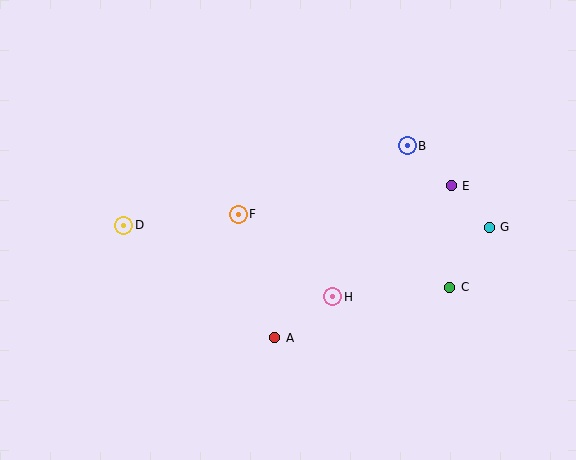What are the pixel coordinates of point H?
Point H is at (333, 297).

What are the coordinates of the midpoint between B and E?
The midpoint between B and E is at (429, 166).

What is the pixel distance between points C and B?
The distance between C and B is 148 pixels.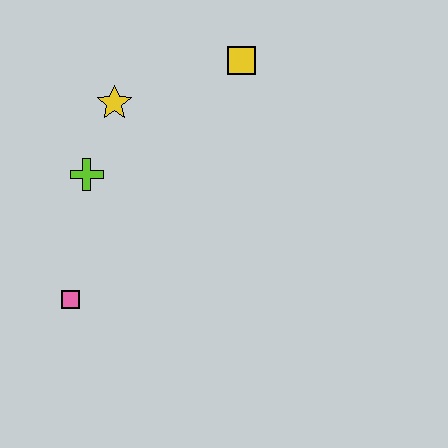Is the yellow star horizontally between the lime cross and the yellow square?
Yes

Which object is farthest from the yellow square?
The pink square is farthest from the yellow square.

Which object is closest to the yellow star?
The lime cross is closest to the yellow star.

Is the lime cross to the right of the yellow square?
No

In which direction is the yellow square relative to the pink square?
The yellow square is above the pink square.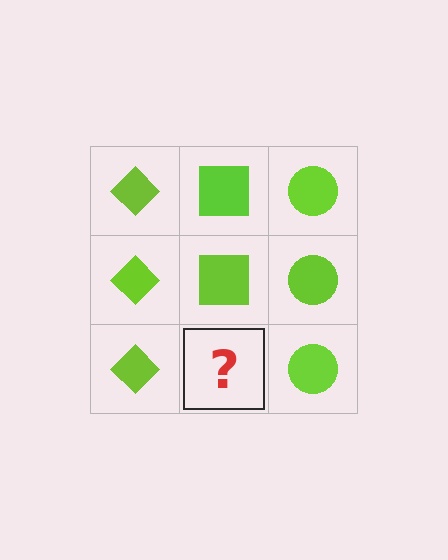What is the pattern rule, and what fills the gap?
The rule is that each column has a consistent shape. The gap should be filled with a lime square.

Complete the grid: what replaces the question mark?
The question mark should be replaced with a lime square.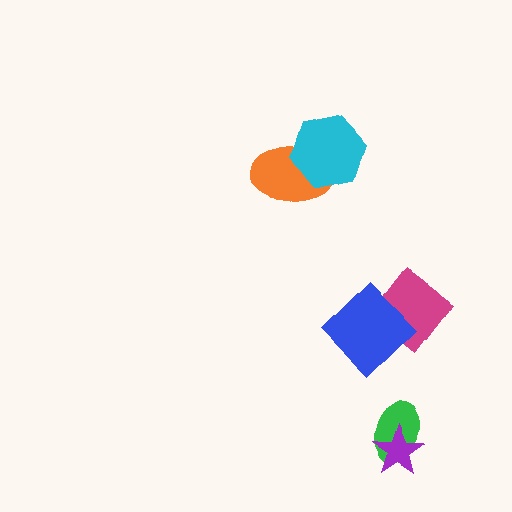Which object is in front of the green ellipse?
The purple star is in front of the green ellipse.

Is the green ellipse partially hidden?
Yes, it is partially covered by another shape.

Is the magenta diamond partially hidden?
Yes, it is partially covered by another shape.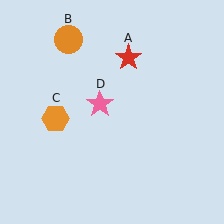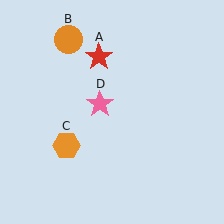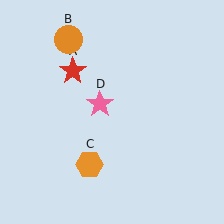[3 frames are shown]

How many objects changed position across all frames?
2 objects changed position: red star (object A), orange hexagon (object C).